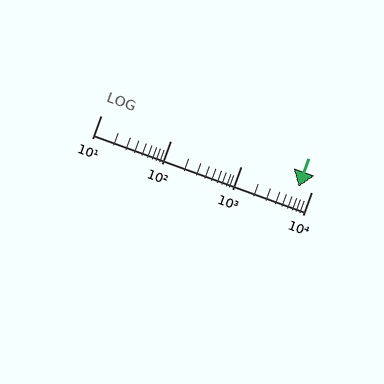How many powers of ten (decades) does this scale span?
The scale spans 3 decades, from 10 to 10000.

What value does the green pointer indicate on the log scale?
The pointer indicates approximately 6500.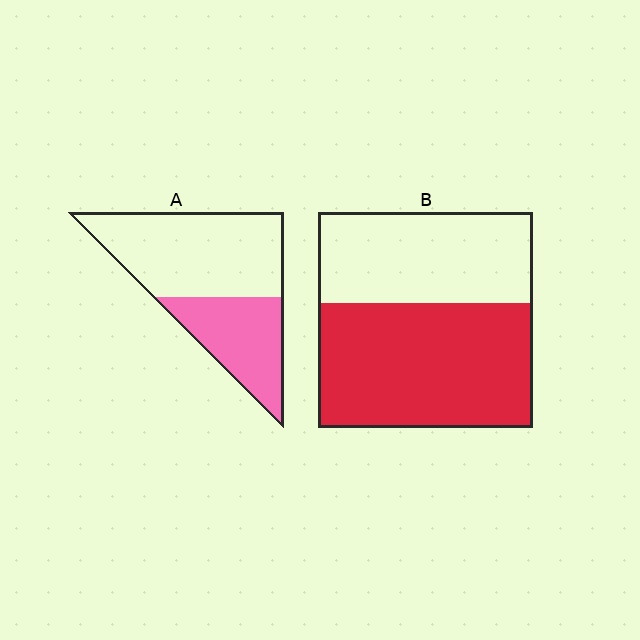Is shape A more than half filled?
No.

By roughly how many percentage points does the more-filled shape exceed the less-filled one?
By roughly 20 percentage points (B over A).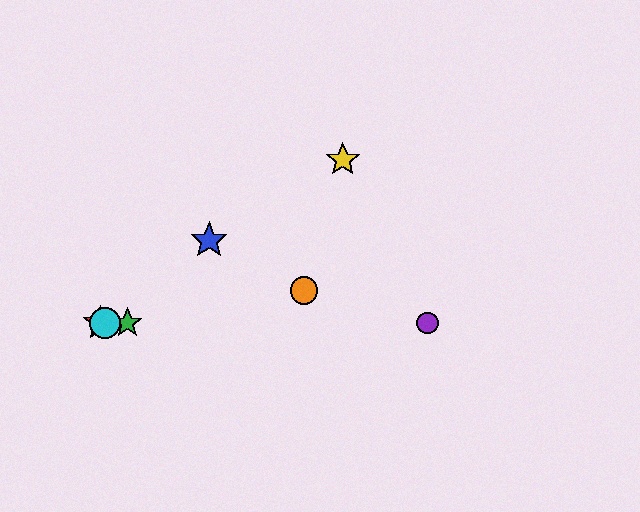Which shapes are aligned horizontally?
The red star, the green star, the purple circle, the cyan circle are aligned horizontally.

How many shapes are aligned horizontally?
4 shapes (the red star, the green star, the purple circle, the cyan circle) are aligned horizontally.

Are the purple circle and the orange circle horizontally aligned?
No, the purple circle is at y≈323 and the orange circle is at y≈291.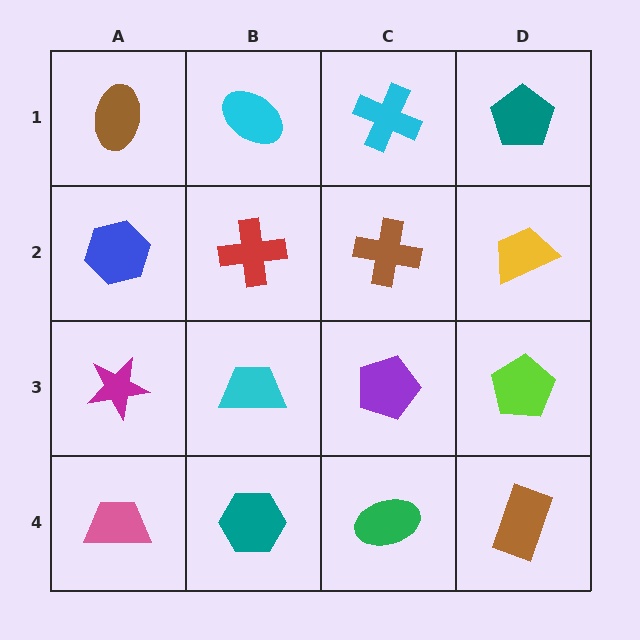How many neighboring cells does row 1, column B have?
3.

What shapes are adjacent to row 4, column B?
A cyan trapezoid (row 3, column B), a pink trapezoid (row 4, column A), a green ellipse (row 4, column C).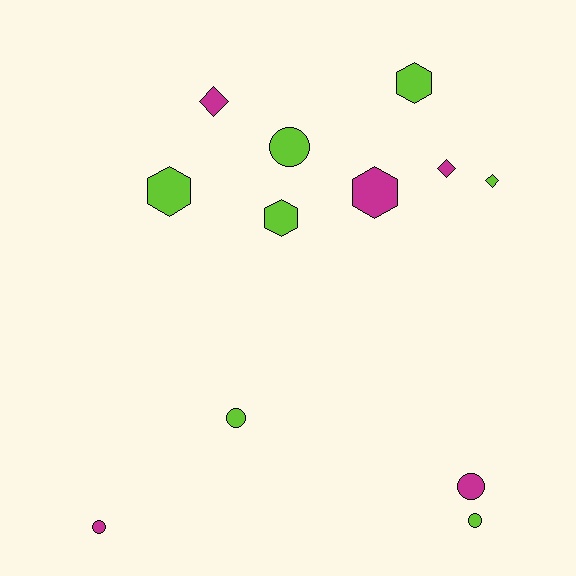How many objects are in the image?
There are 12 objects.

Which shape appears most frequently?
Circle, with 5 objects.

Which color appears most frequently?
Lime, with 7 objects.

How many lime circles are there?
There are 3 lime circles.